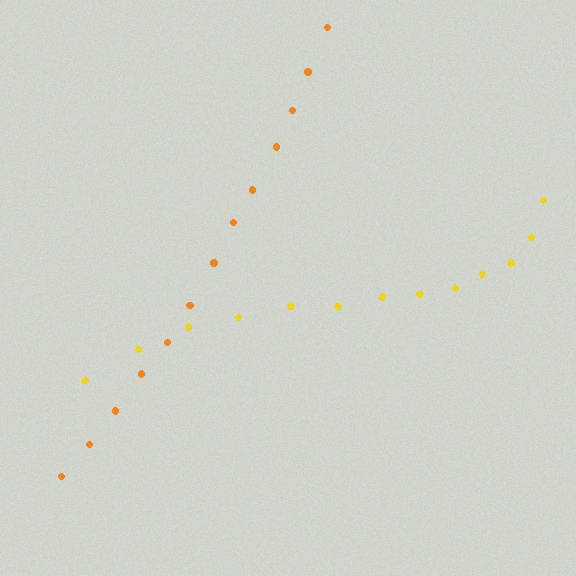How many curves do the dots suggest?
There are 2 distinct paths.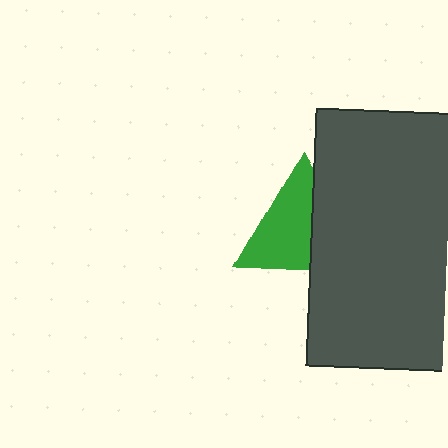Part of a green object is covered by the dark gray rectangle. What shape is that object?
It is a triangle.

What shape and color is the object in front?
The object in front is a dark gray rectangle.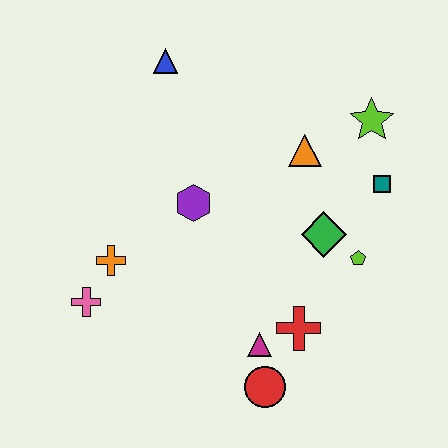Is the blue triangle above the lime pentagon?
Yes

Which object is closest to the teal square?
The lime star is closest to the teal square.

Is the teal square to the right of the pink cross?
Yes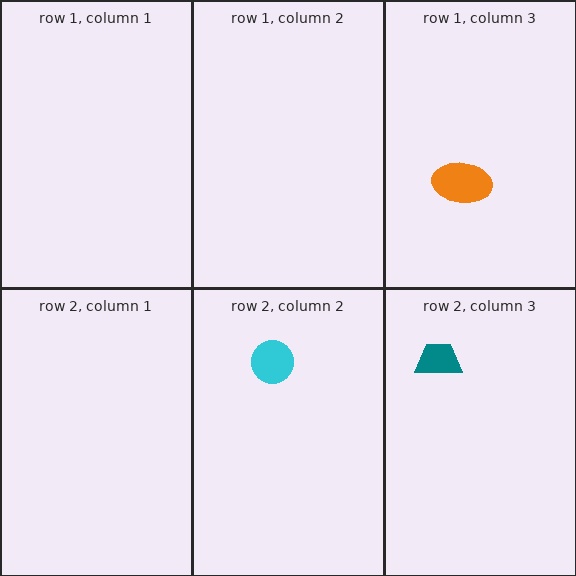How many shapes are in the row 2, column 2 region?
1.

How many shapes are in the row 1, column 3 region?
1.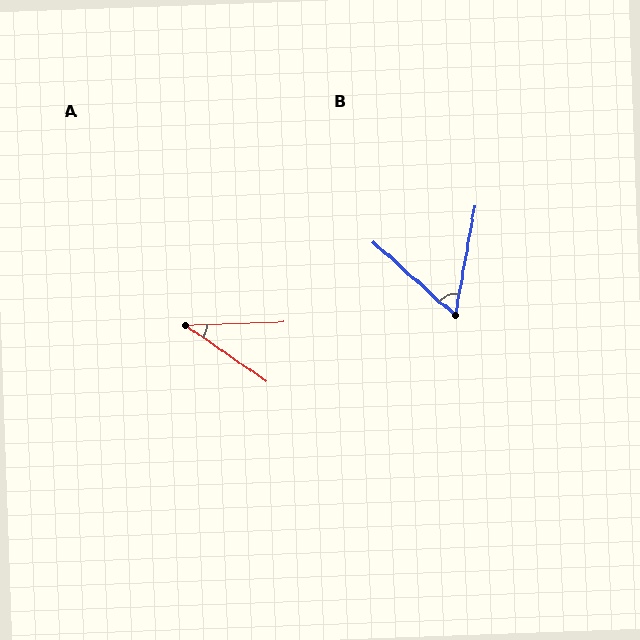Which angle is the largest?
B, at approximately 58 degrees.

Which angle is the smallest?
A, at approximately 37 degrees.